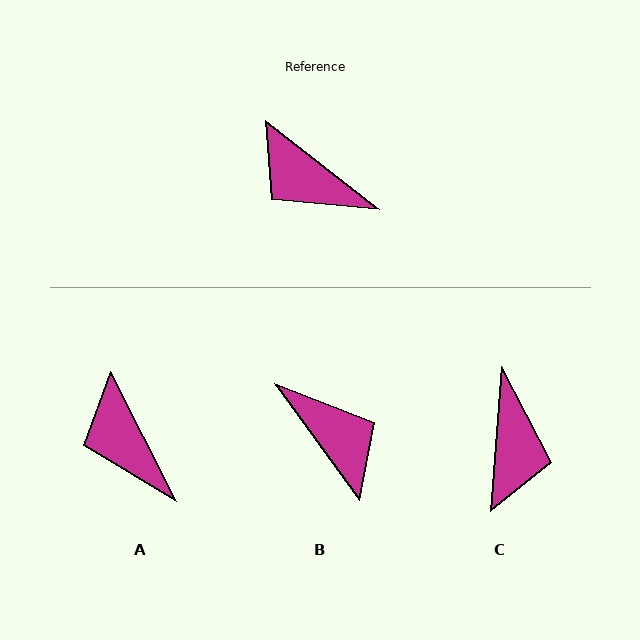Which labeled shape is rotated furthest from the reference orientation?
B, about 164 degrees away.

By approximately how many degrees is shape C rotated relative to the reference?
Approximately 124 degrees counter-clockwise.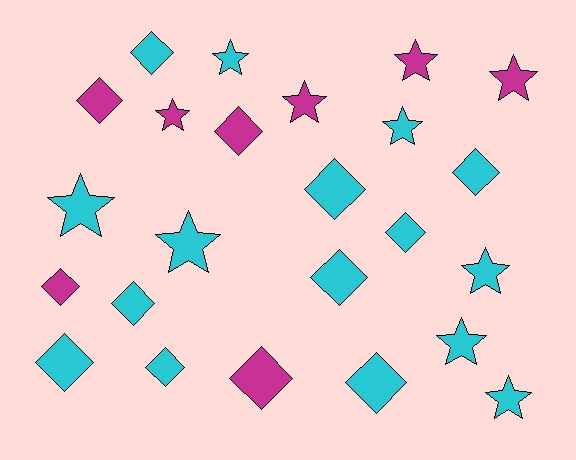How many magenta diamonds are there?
There are 4 magenta diamonds.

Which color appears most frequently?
Cyan, with 16 objects.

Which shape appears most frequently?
Diamond, with 13 objects.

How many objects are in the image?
There are 24 objects.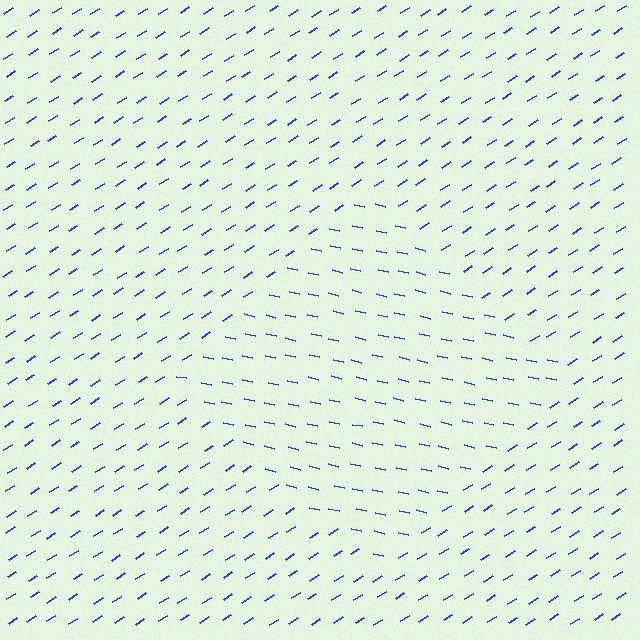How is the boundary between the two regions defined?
The boundary is defined purely by a change in line orientation (approximately 45 degrees difference). All lines are the same color and thickness.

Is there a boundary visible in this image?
Yes, there is a texture boundary formed by a change in line orientation.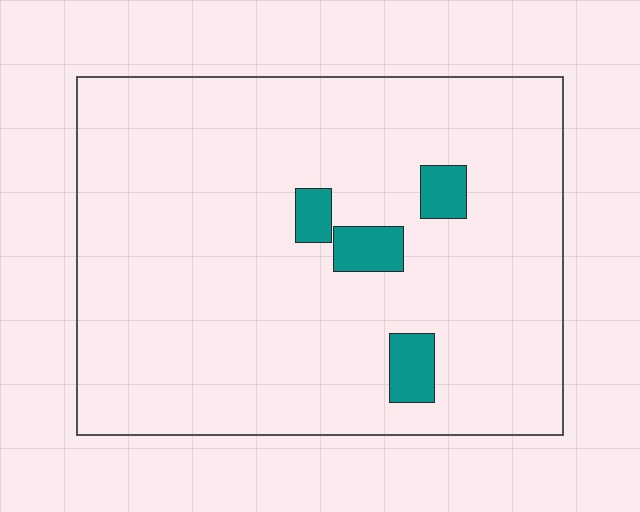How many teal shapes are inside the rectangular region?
4.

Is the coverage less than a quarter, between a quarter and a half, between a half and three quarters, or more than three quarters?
Less than a quarter.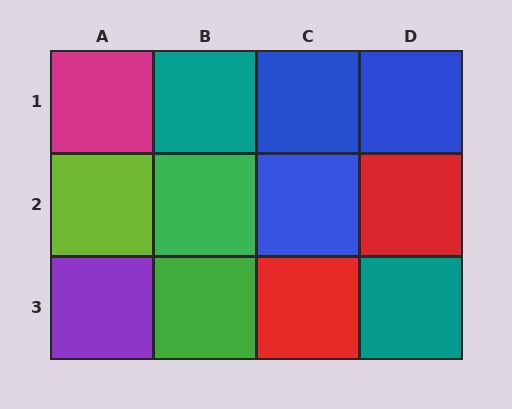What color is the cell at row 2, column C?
Blue.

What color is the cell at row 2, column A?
Lime.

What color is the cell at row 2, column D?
Red.